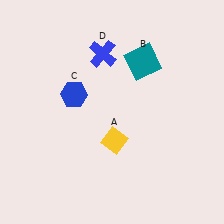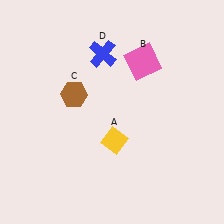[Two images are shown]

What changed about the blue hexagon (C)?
In Image 1, C is blue. In Image 2, it changed to brown.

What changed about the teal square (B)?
In Image 1, B is teal. In Image 2, it changed to pink.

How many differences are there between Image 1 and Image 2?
There are 2 differences between the two images.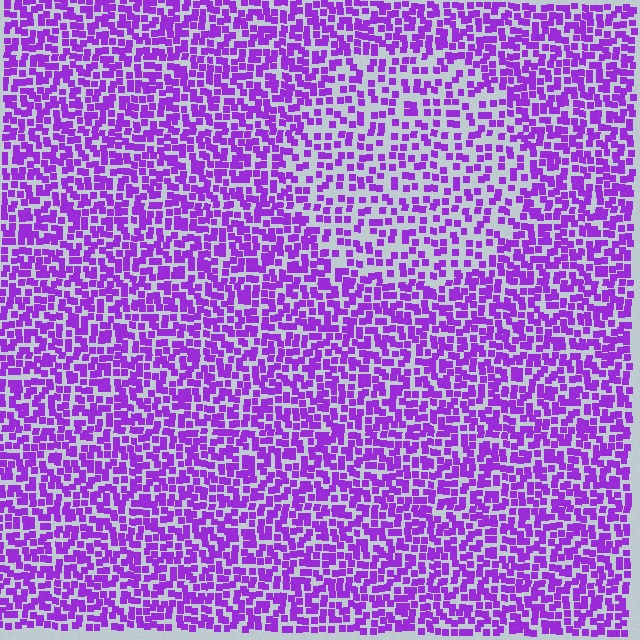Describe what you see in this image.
The image contains small purple elements arranged at two different densities. A circle-shaped region is visible where the elements are less densely packed than the surrounding area.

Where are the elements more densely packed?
The elements are more densely packed outside the circle boundary.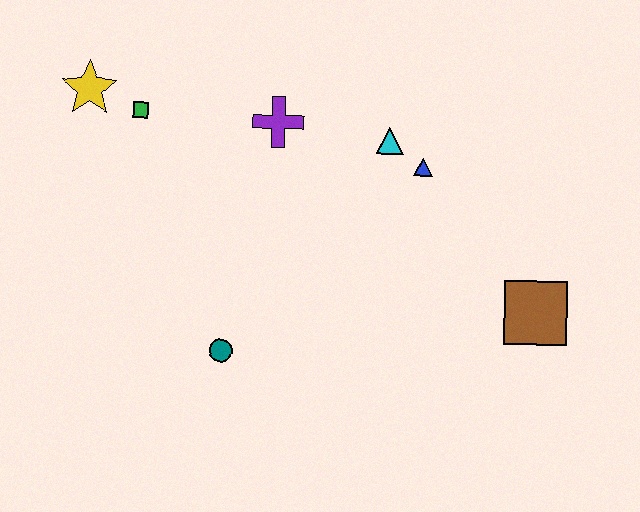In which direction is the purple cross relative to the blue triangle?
The purple cross is to the left of the blue triangle.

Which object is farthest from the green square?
The brown square is farthest from the green square.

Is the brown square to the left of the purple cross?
No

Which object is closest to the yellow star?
The green square is closest to the yellow star.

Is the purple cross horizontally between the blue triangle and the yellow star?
Yes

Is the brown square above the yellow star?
No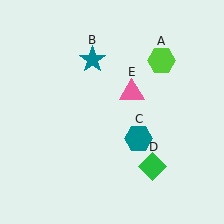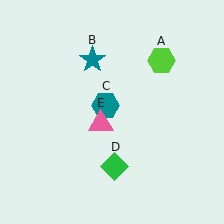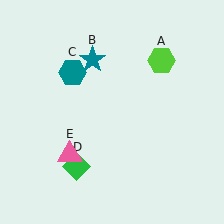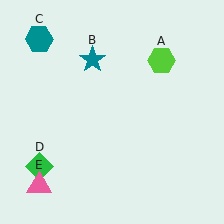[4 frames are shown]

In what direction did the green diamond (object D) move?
The green diamond (object D) moved left.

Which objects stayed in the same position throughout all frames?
Lime hexagon (object A) and teal star (object B) remained stationary.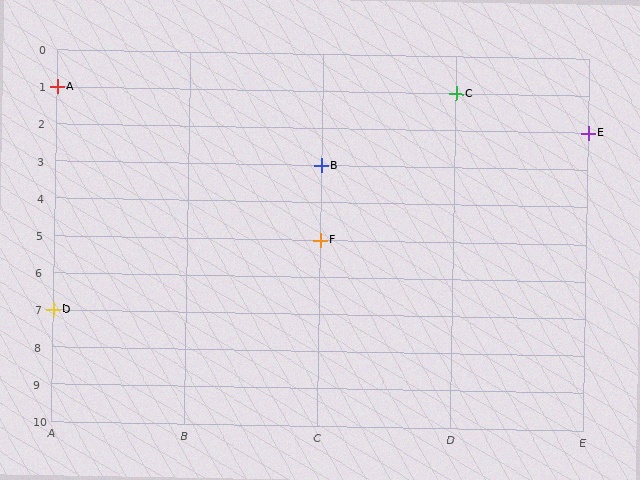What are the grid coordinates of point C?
Point C is at grid coordinates (D, 1).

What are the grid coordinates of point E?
Point E is at grid coordinates (E, 2).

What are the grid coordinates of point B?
Point B is at grid coordinates (C, 3).